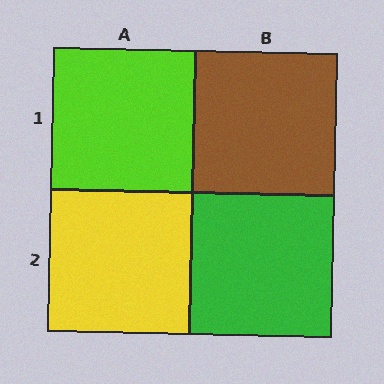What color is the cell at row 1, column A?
Lime.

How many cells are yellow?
1 cell is yellow.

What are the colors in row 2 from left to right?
Yellow, green.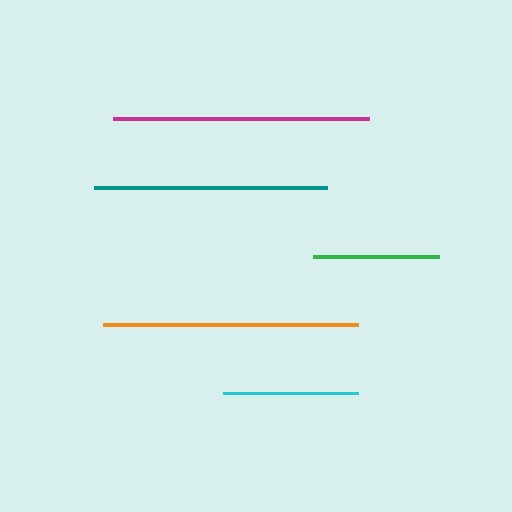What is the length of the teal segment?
The teal segment is approximately 232 pixels long.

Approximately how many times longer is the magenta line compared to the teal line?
The magenta line is approximately 1.1 times the length of the teal line.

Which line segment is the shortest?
The green line is the shortest at approximately 126 pixels.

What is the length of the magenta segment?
The magenta segment is approximately 256 pixels long.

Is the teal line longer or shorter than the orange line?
The orange line is longer than the teal line.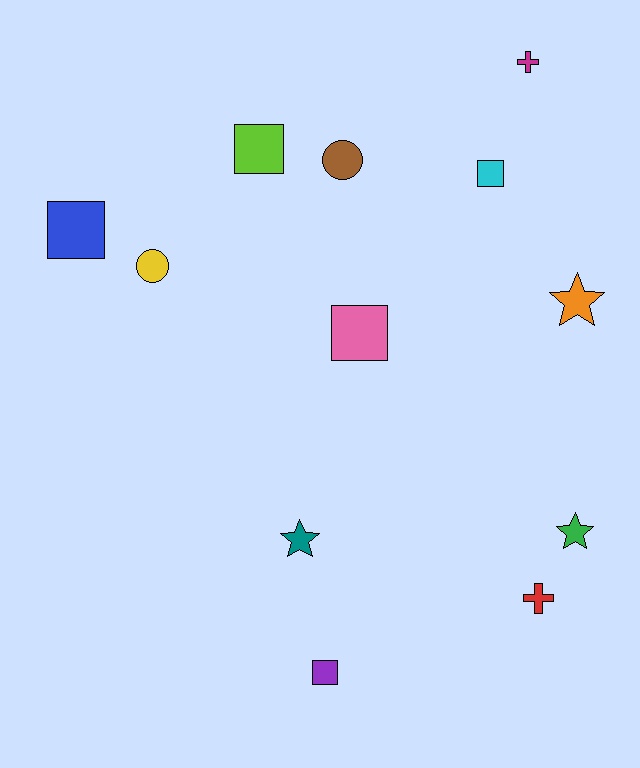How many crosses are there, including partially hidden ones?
There are 2 crosses.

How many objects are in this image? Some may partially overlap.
There are 12 objects.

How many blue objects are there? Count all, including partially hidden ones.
There is 1 blue object.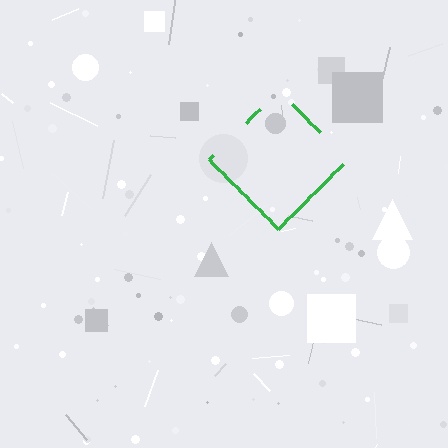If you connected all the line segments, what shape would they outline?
They would outline a diamond.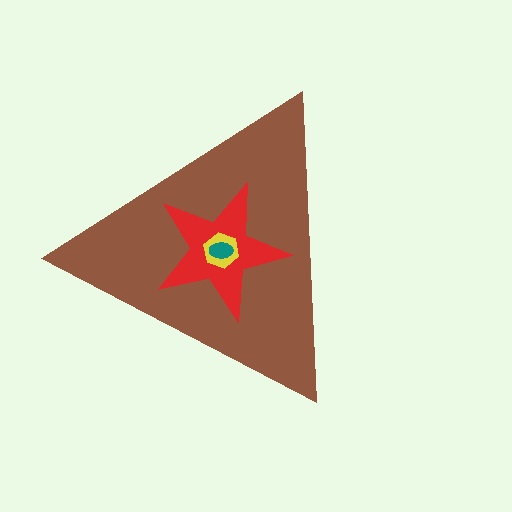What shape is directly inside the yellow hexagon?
The teal ellipse.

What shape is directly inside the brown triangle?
The red star.